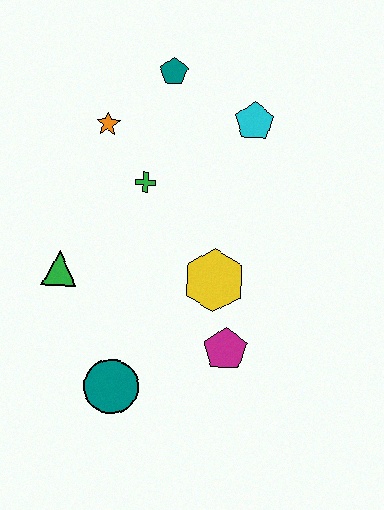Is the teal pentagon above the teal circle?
Yes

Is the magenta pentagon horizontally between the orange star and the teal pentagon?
No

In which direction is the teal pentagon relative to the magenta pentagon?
The teal pentagon is above the magenta pentagon.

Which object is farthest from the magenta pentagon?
The teal pentagon is farthest from the magenta pentagon.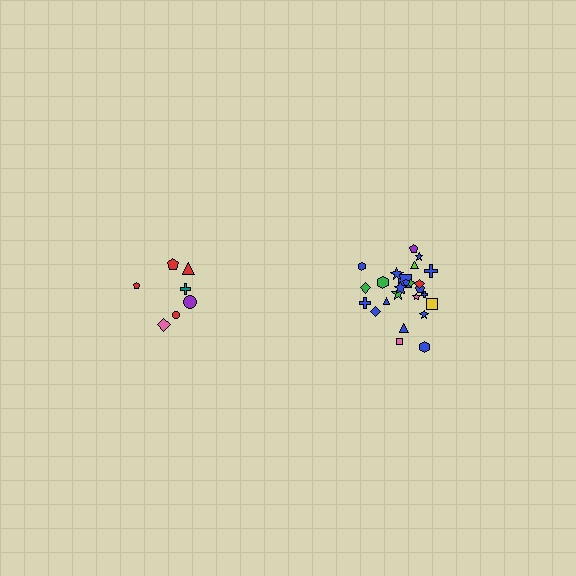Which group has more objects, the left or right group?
The right group.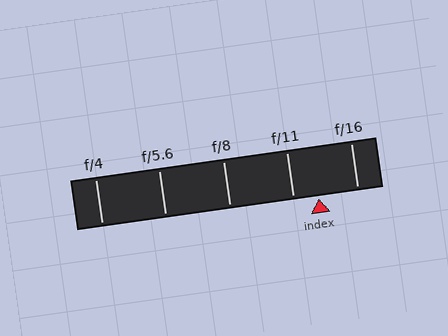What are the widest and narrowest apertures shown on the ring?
The widest aperture shown is f/4 and the narrowest is f/16.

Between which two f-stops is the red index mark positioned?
The index mark is between f/11 and f/16.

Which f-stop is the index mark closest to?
The index mark is closest to f/11.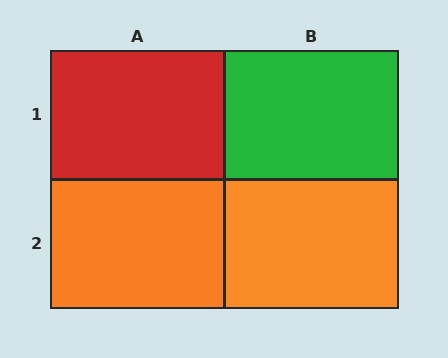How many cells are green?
1 cell is green.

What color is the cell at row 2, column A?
Orange.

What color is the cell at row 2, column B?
Orange.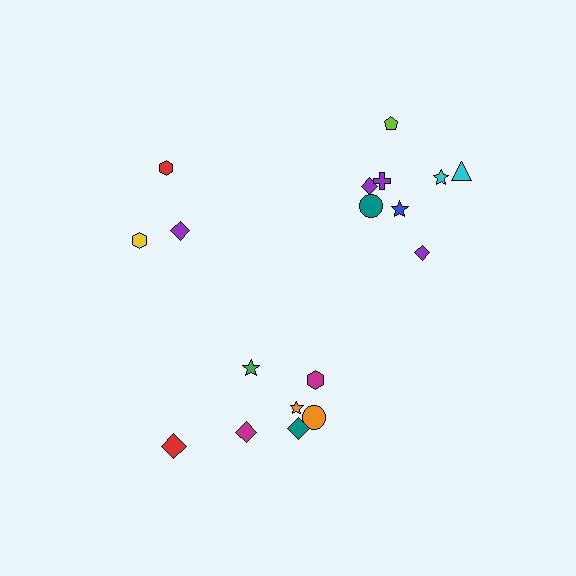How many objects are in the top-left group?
There are 3 objects.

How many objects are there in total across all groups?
There are 18 objects.